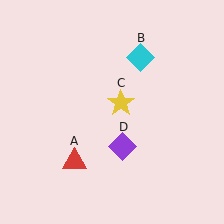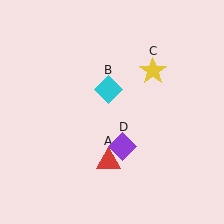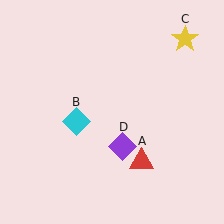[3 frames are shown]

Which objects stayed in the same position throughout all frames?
Purple diamond (object D) remained stationary.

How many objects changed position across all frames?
3 objects changed position: red triangle (object A), cyan diamond (object B), yellow star (object C).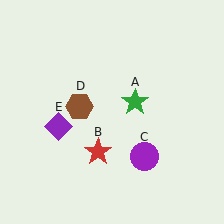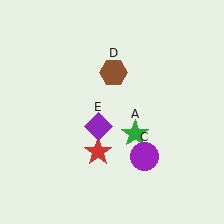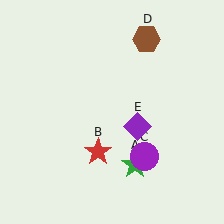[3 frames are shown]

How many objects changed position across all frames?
3 objects changed position: green star (object A), brown hexagon (object D), purple diamond (object E).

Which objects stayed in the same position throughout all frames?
Red star (object B) and purple circle (object C) remained stationary.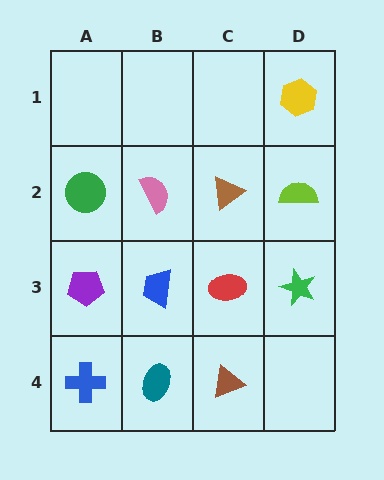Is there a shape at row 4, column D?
No, that cell is empty.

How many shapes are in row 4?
3 shapes.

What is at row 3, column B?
A blue trapezoid.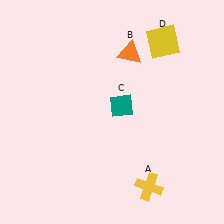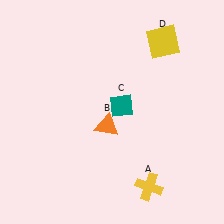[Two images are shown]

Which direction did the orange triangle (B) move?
The orange triangle (B) moved down.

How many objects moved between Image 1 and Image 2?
1 object moved between the two images.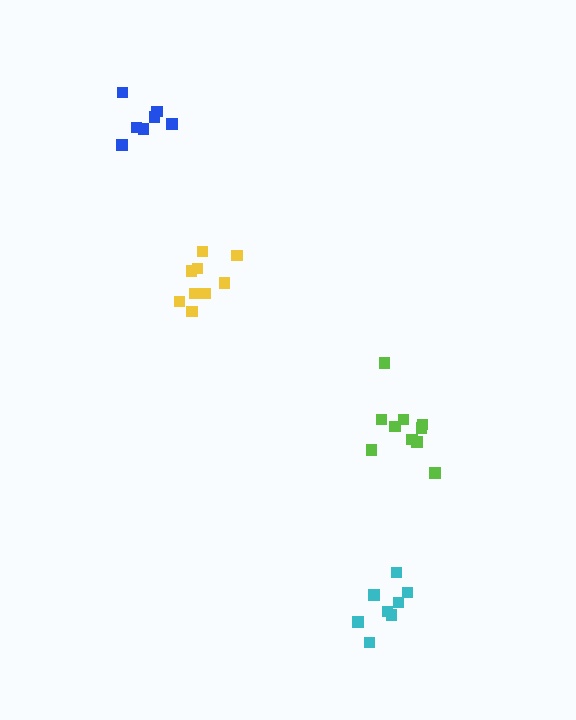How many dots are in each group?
Group 1: 9 dots, Group 2: 10 dots, Group 3: 8 dots, Group 4: 7 dots (34 total).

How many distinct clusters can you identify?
There are 4 distinct clusters.